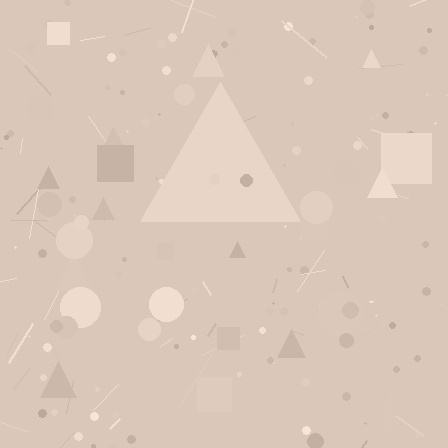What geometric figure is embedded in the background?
A triangle is embedded in the background.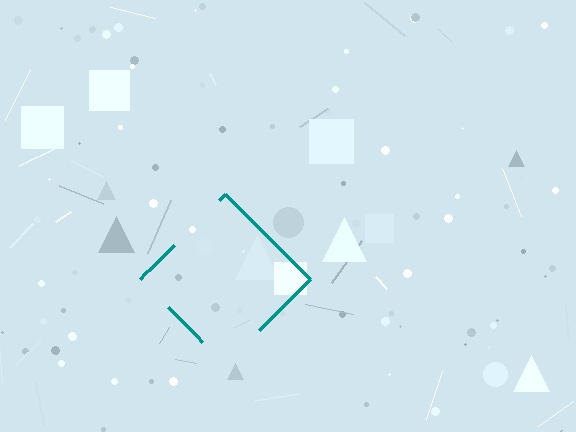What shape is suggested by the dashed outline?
The dashed outline suggests a diamond.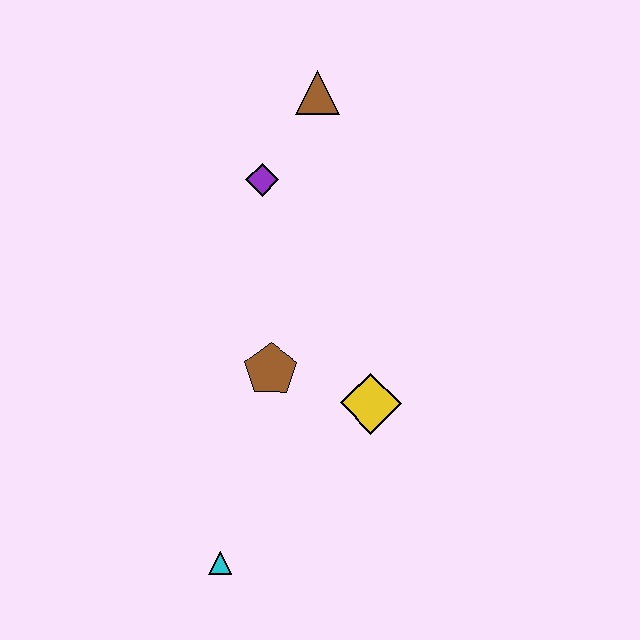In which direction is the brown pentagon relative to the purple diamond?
The brown pentagon is below the purple diamond.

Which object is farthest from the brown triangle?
The cyan triangle is farthest from the brown triangle.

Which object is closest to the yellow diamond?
The brown pentagon is closest to the yellow diamond.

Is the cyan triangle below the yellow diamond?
Yes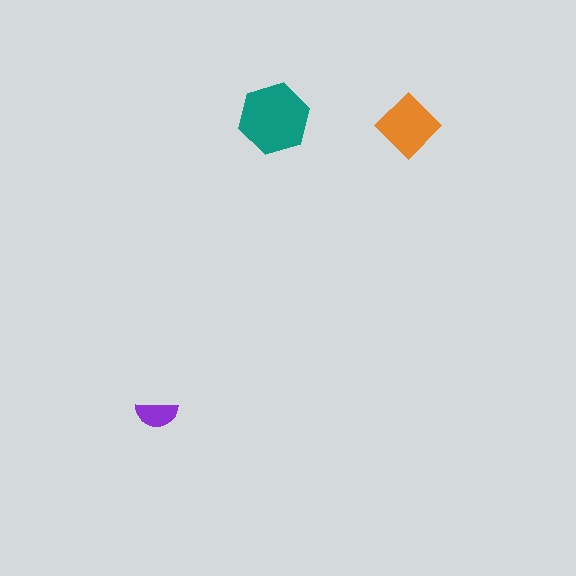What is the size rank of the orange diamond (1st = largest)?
2nd.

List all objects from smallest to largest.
The purple semicircle, the orange diamond, the teal hexagon.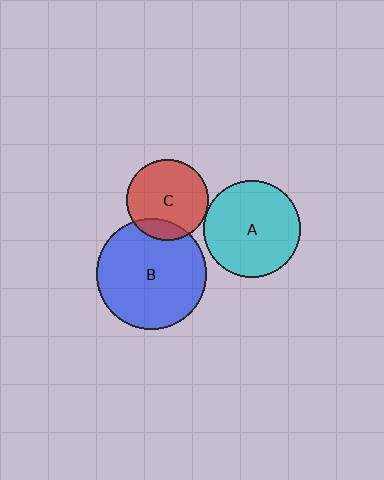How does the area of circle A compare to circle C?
Approximately 1.4 times.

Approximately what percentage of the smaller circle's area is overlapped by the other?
Approximately 15%.